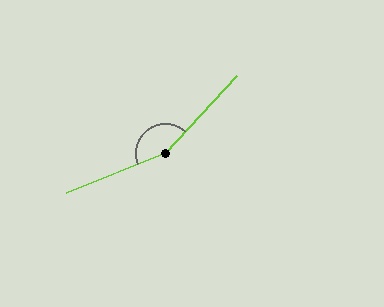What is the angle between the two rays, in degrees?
Approximately 155 degrees.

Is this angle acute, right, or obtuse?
It is obtuse.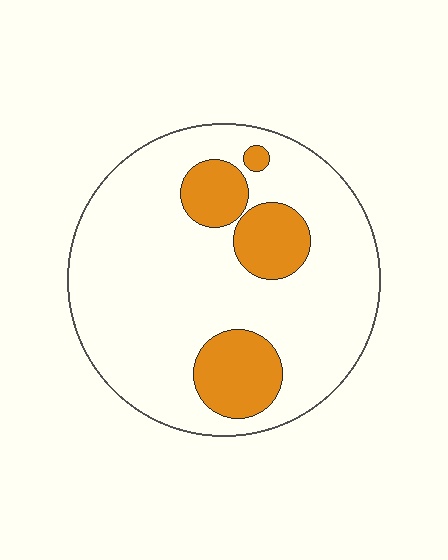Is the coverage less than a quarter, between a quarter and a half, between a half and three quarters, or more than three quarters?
Less than a quarter.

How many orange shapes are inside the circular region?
4.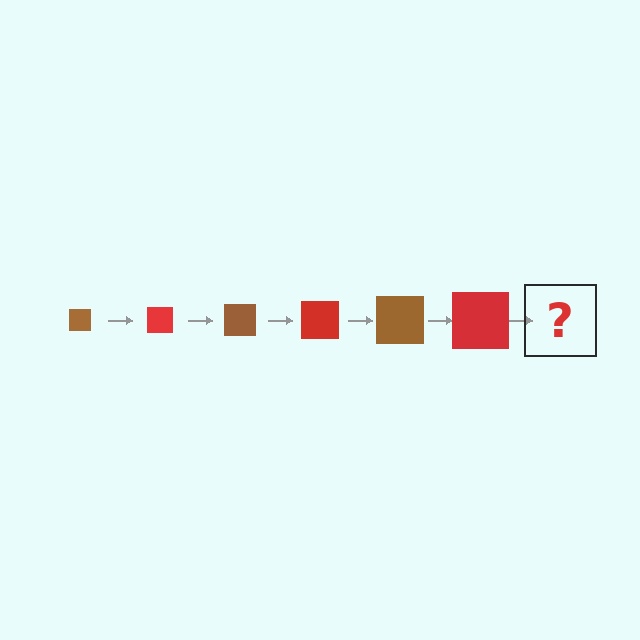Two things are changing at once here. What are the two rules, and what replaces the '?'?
The two rules are that the square grows larger each step and the color cycles through brown and red. The '?' should be a brown square, larger than the previous one.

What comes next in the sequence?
The next element should be a brown square, larger than the previous one.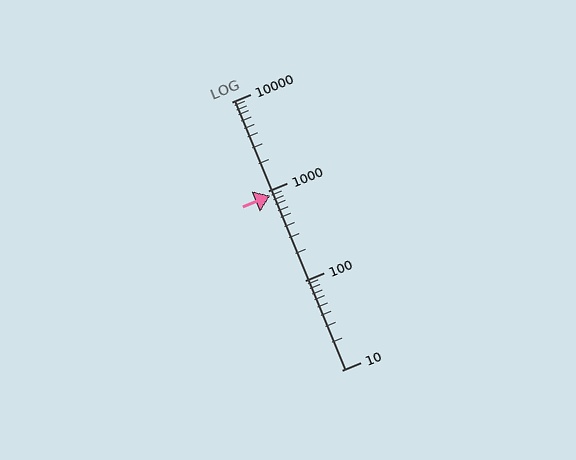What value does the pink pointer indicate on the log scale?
The pointer indicates approximately 890.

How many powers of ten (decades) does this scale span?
The scale spans 3 decades, from 10 to 10000.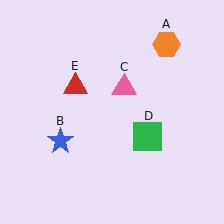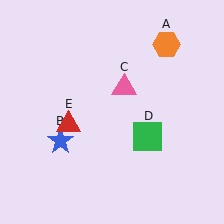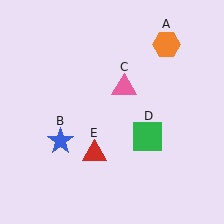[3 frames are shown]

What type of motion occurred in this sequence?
The red triangle (object E) rotated counterclockwise around the center of the scene.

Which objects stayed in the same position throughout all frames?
Orange hexagon (object A) and blue star (object B) and pink triangle (object C) and green square (object D) remained stationary.